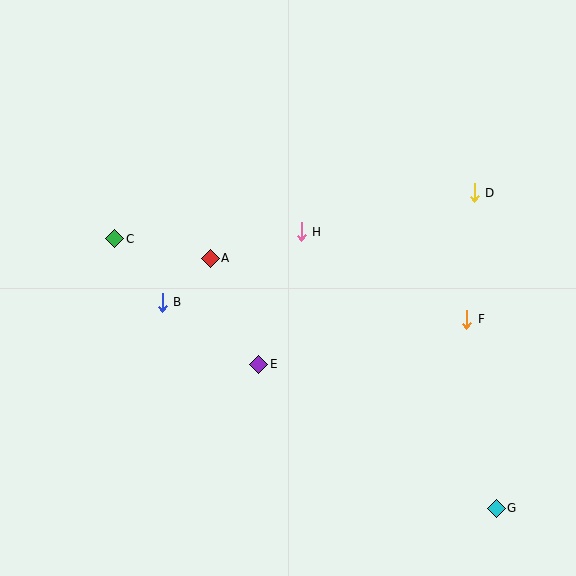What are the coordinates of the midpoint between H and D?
The midpoint between H and D is at (388, 212).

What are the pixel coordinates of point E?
Point E is at (259, 364).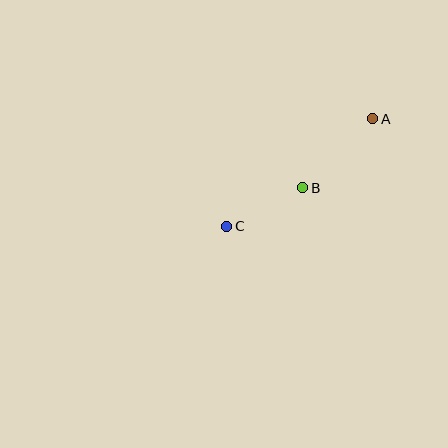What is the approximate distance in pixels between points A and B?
The distance between A and B is approximately 98 pixels.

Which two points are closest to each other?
Points B and C are closest to each other.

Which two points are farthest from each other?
Points A and C are farthest from each other.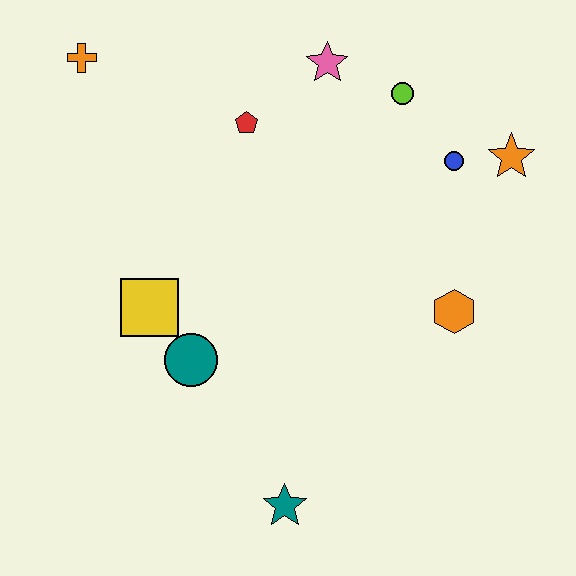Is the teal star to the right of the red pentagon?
Yes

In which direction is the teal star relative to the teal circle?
The teal star is below the teal circle.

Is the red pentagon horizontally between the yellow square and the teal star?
Yes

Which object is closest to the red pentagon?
The pink star is closest to the red pentagon.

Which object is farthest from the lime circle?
The teal star is farthest from the lime circle.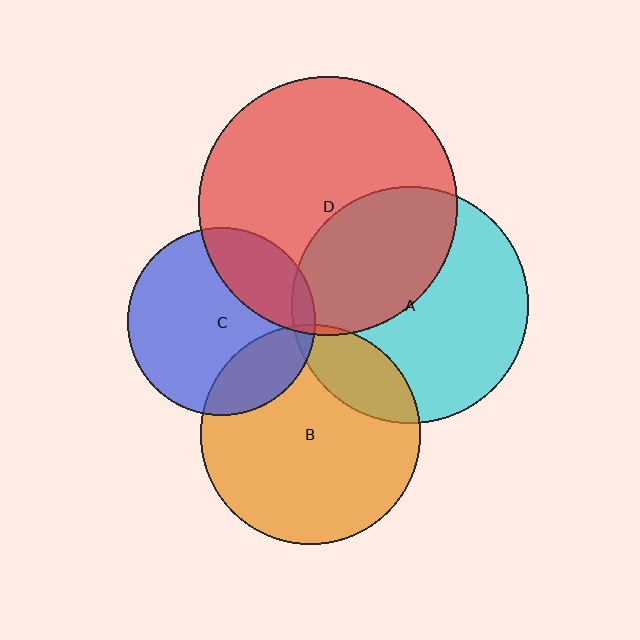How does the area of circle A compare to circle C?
Approximately 1.6 times.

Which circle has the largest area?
Circle D (red).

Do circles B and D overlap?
Yes.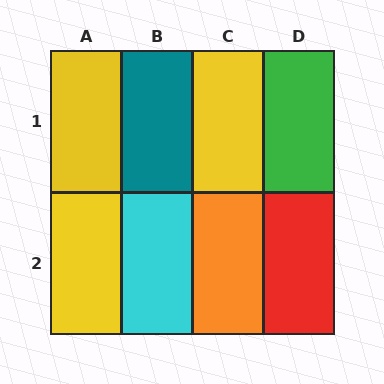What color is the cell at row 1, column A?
Yellow.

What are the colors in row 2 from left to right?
Yellow, cyan, orange, red.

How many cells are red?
1 cell is red.